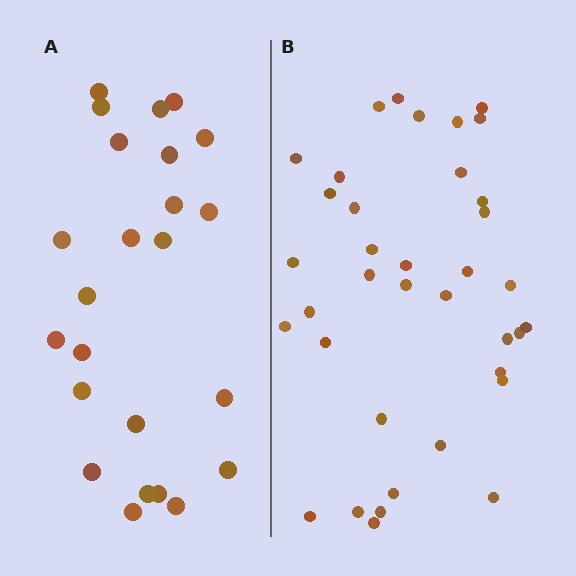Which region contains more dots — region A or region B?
Region B (the right region) has more dots.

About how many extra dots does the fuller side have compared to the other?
Region B has approximately 15 more dots than region A.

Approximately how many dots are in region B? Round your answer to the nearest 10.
About 40 dots. (The exact count is 37, which rounds to 40.)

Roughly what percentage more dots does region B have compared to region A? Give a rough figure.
About 55% more.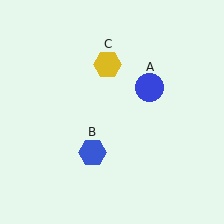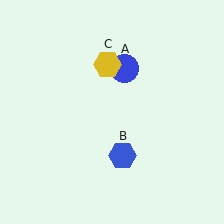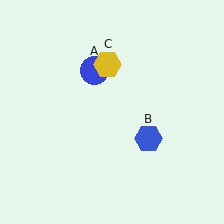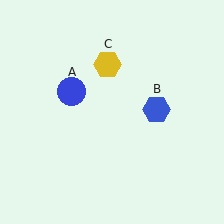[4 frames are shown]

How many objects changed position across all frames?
2 objects changed position: blue circle (object A), blue hexagon (object B).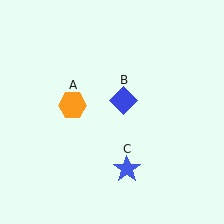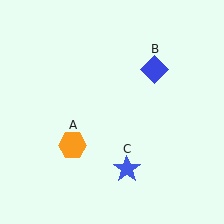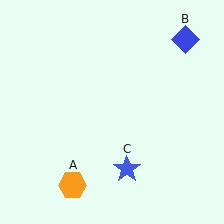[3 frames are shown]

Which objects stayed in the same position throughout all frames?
Blue star (object C) remained stationary.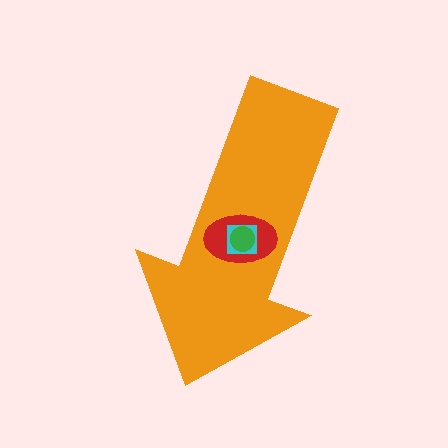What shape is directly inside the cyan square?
The green circle.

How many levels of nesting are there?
4.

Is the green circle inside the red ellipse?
Yes.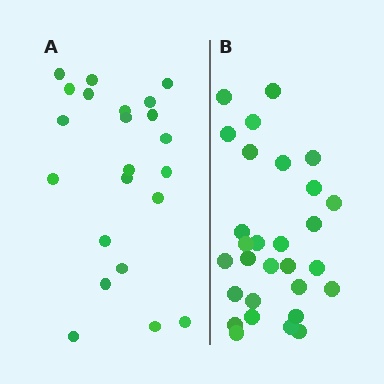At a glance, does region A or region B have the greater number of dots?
Region B (the right region) has more dots.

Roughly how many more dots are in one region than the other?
Region B has roughly 8 or so more dots than region A.